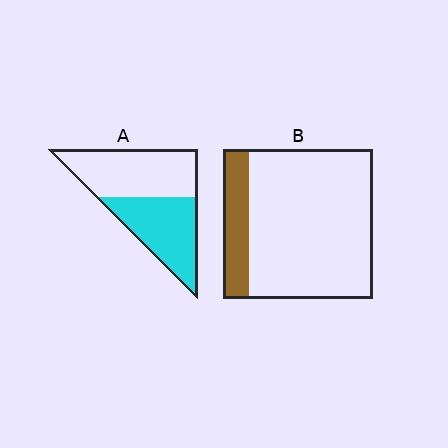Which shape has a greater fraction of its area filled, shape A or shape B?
Shape A.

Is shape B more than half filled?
No.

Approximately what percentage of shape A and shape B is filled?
A is approximately 45% and B is approximately 15%.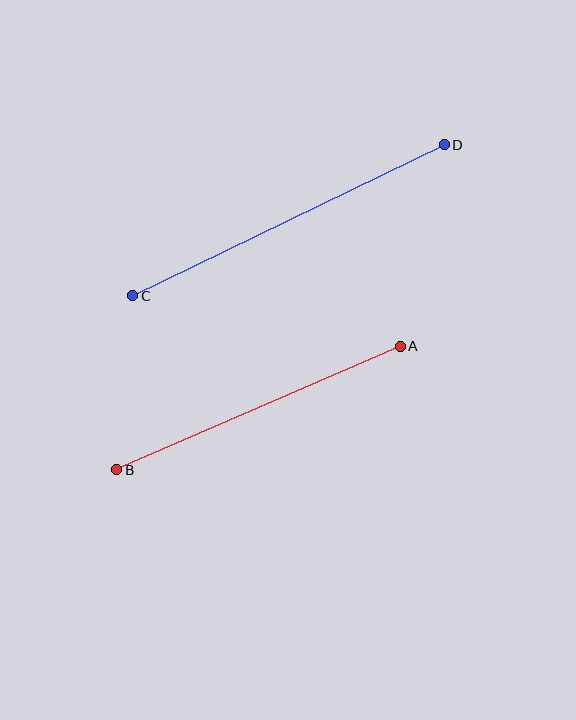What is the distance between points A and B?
The distance is approximately 309 pixels.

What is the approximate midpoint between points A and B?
The midpoint is at approximately (258, 408) pixels.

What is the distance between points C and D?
The distance is approximately 346 pixels.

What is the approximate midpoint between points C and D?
The midpoint is at approximately (289, 220) pixels.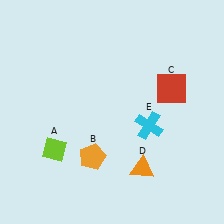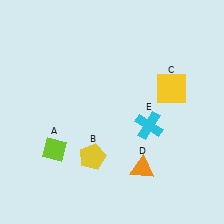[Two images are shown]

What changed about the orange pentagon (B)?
In Image 1, B is orange. In Image 2, it changed to yellow.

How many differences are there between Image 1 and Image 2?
There are 2 differences between the two images.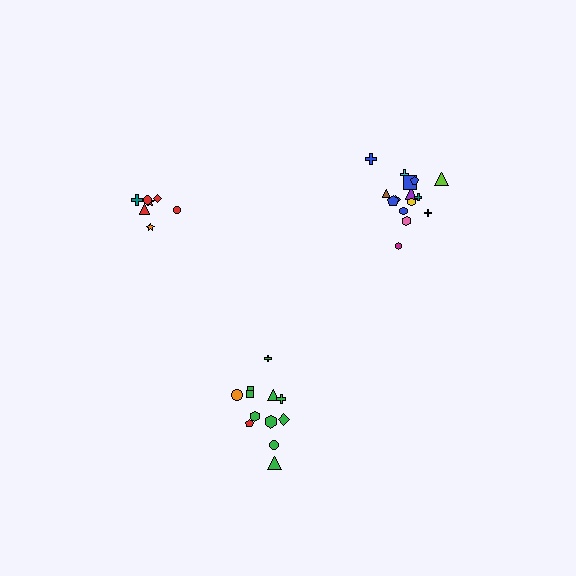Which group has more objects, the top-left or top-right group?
The top-right group.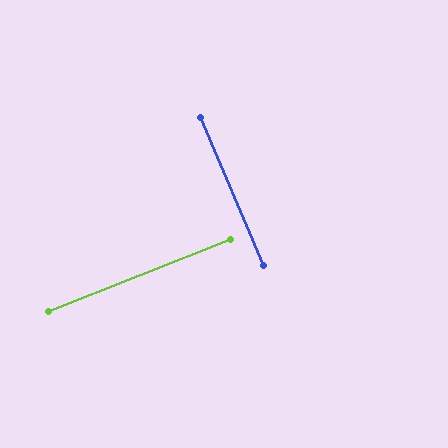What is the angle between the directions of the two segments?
Approximately 89 degrees.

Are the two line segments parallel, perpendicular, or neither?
Perpendicular — they meet at approximately 89°.